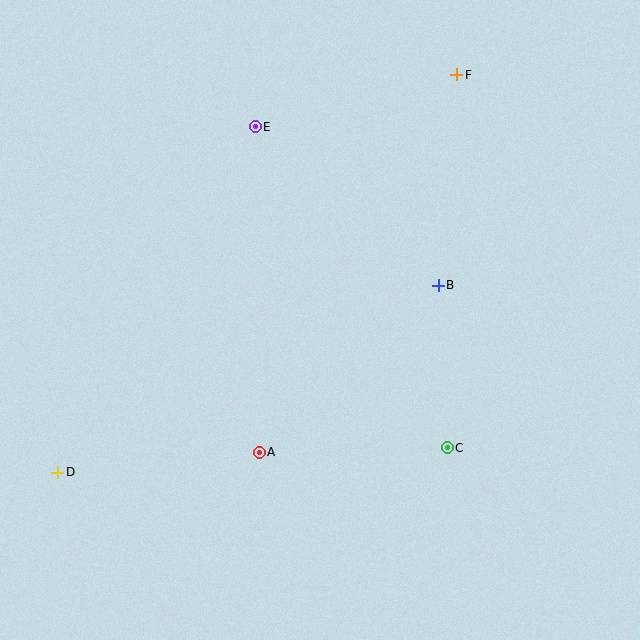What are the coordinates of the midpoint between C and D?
The midpoint between C and D is at (252, 460).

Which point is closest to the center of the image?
Point B at (438, 285) is closest to the center.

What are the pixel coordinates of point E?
Point E is at (255, 127).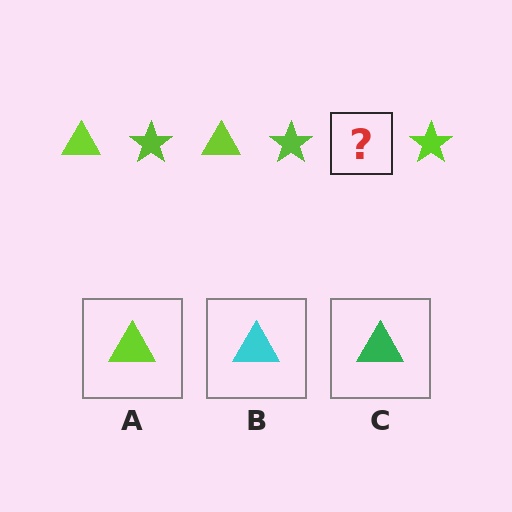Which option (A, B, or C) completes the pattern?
A.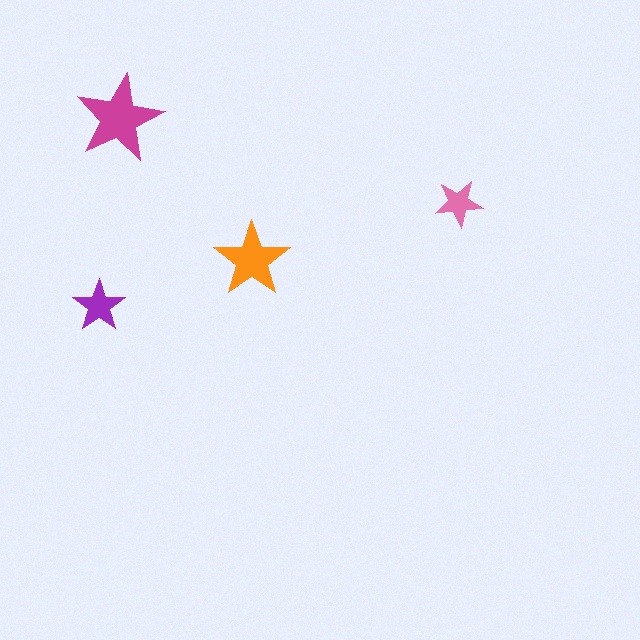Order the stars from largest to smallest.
the magenta one, the orange one, the purple one, the pink one.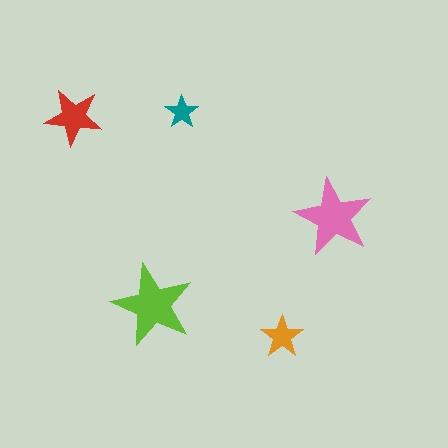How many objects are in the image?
There are 5 objects in the image.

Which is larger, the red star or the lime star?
The lime one.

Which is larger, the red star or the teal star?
The red one.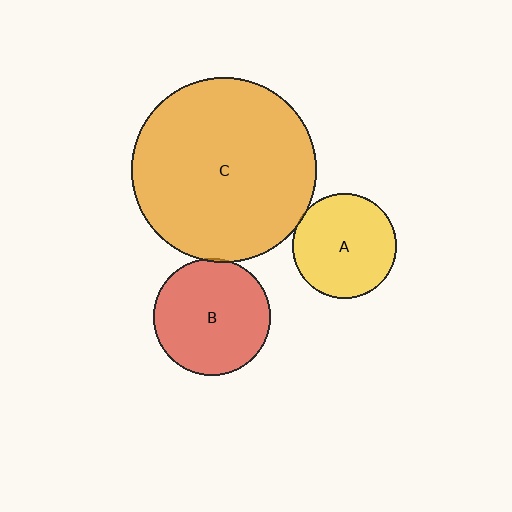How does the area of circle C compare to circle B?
Approximately 2.5 times.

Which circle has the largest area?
Circle C (orange).